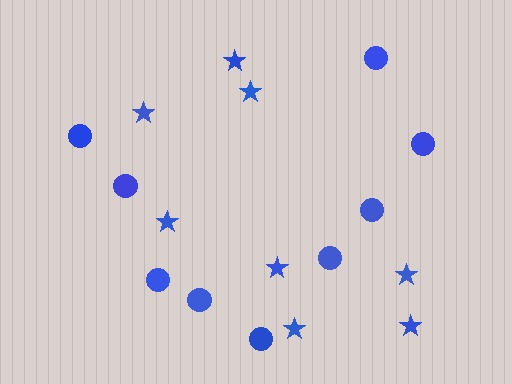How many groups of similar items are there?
There are 2 groups: one group of circles (9) and one group of stars (8).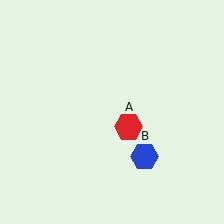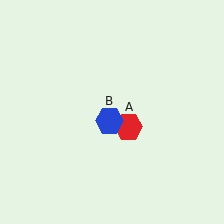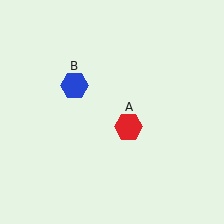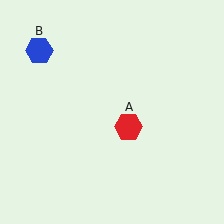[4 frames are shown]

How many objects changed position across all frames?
1 object changed position: blue hexagon (object B).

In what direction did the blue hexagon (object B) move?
The blue hexagon (object B) moved up and to the left.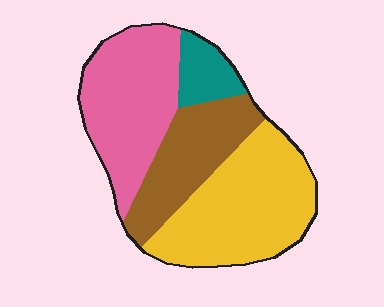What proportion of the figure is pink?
Pink covers 32% of the figure.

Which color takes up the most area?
Yellow, at roughly 35%.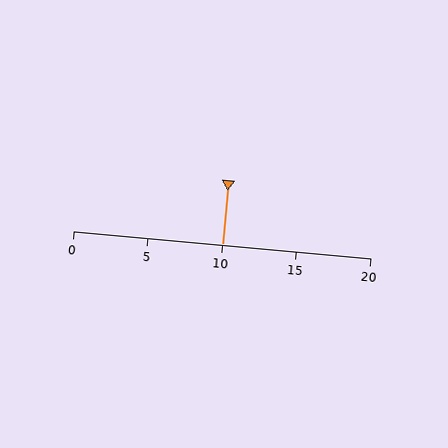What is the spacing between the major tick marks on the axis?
The major ticks are spaced 5 apart.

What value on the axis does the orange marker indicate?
The marker indicates approximately 10.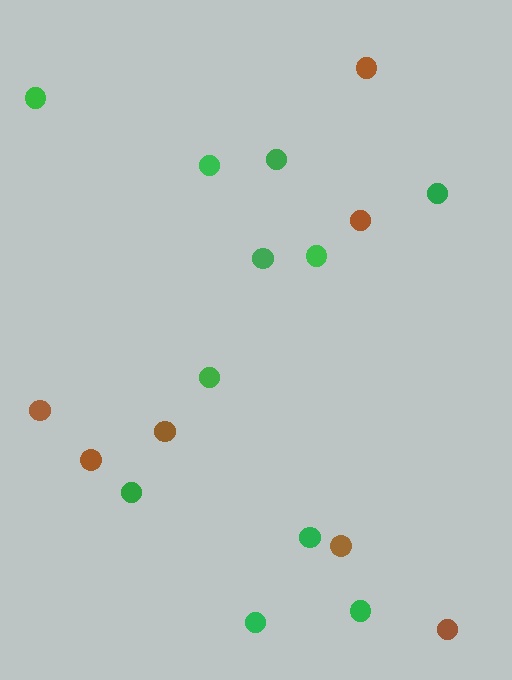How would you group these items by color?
There are 2 groups: one group of green circles (11) and one group of brown circles (7).